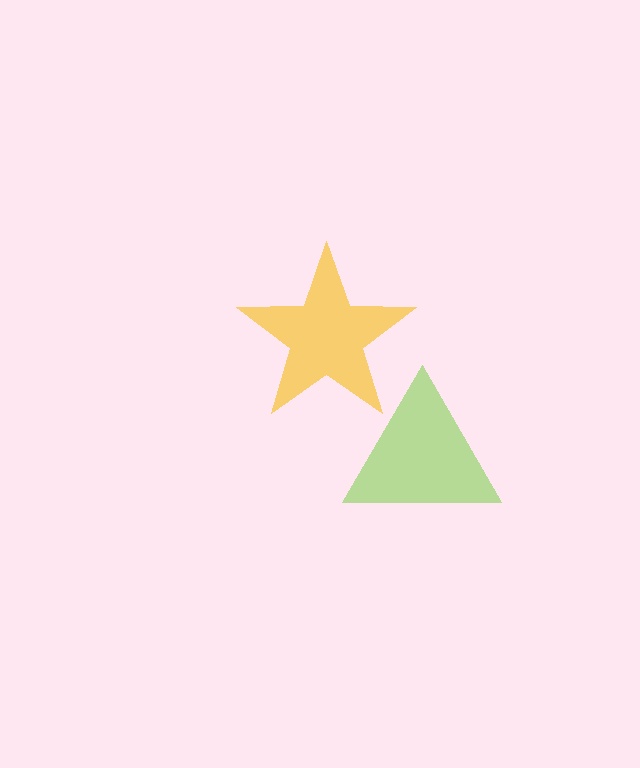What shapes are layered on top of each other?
The layered shapes are: a lime triangle, a yellow star.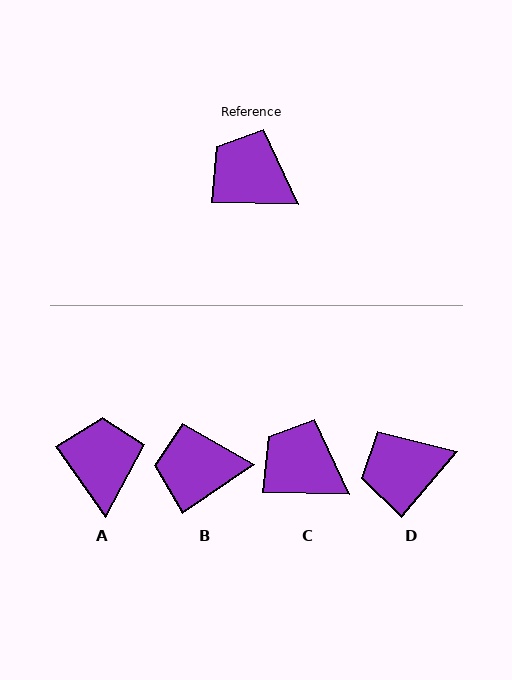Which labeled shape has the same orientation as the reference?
C.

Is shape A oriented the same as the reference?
No, it is off by about 53 degrees.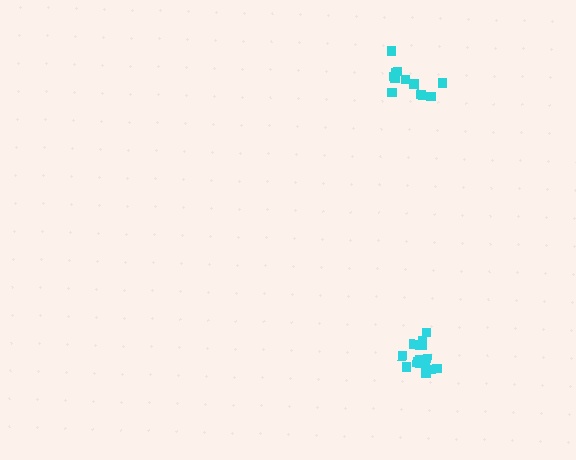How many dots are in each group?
Group 1: 13 dots, Group 2: 12 dots (25 total).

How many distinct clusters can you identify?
There are 2 distinct clusters.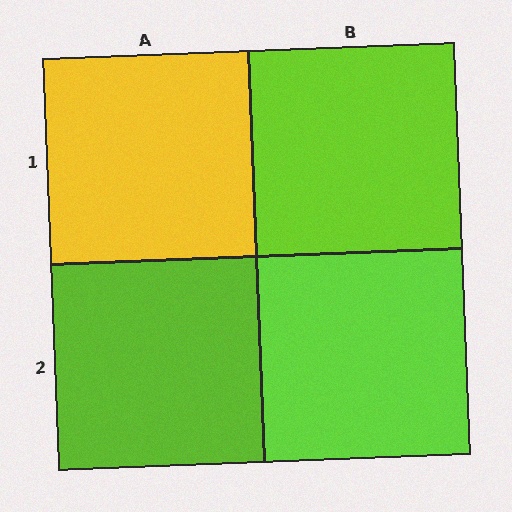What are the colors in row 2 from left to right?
Lime, lime.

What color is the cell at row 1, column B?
Lime.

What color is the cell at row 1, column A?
Yellow.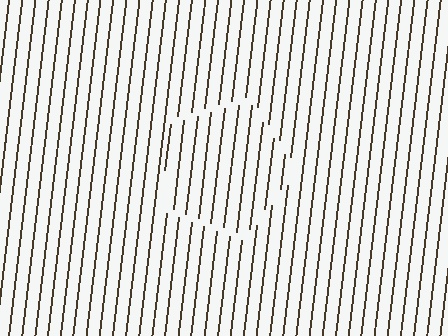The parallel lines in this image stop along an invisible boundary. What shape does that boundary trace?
An illusory pentagon. The interior of the shape contains the same grating, shifted by half a period — the contour is defined by the phase discontinuity where line-ends from the inner and outer gratings abut.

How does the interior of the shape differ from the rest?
The interior of the shape contains the same grating, shifted by half a period — the contour is defined by the phase discontinuity where line-ends from the inner and outer gratings abut.